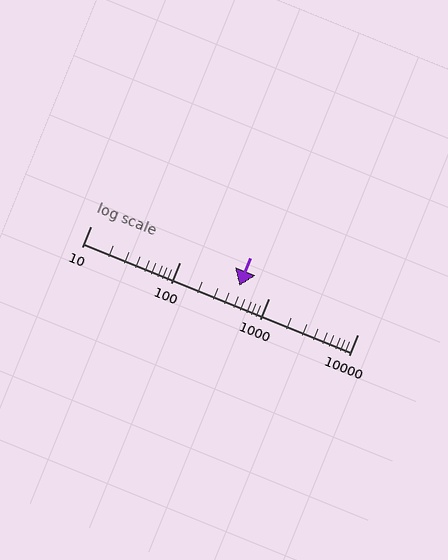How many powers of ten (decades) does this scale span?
The scale spans 3 decades, from 10 to 10000.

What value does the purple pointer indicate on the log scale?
The pointer indicates approximately 470.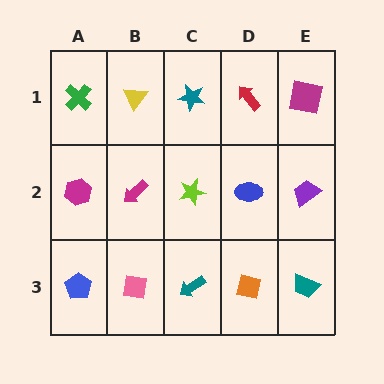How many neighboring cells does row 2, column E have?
3.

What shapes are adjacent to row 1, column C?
A lime star (row 2, column C), a yellow triangle (row 1, column B), a red arrow (row 1, column D).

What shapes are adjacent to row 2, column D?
A red arrow (row 1, column D), an orange square (row 3, column D), a lime star (row 2, column C), a purple trapezoid (row 2, column E).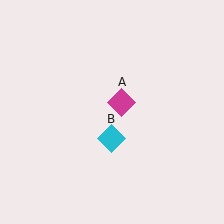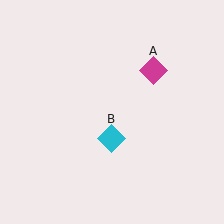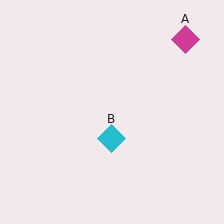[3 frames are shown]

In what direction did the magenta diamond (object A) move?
The magenta diamond (object A) moved up and to the right.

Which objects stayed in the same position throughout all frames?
Cyan diamond (object B) remained stationary.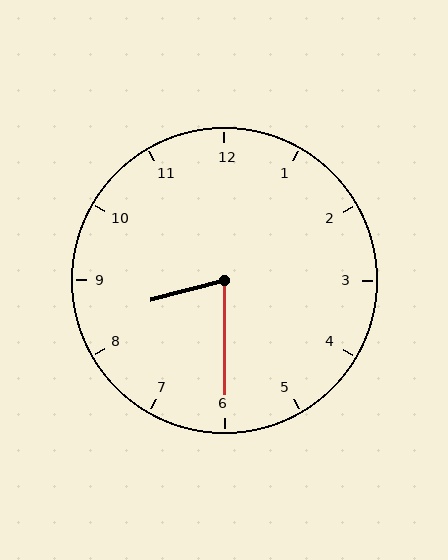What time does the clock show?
8:30.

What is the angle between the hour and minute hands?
Approximately 75 degrees.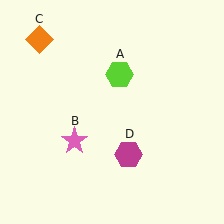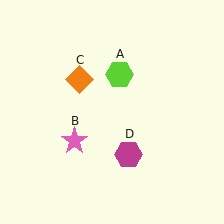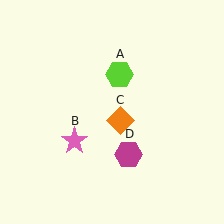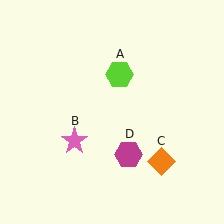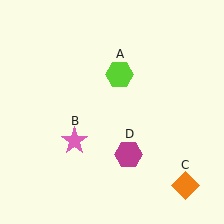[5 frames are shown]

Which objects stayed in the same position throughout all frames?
Lime hexagon (object A) and pink star (object B) and magenta hexagon (object D) remained stationary.